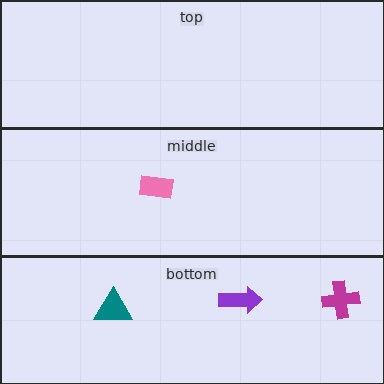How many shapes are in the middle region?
1.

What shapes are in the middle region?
The pink rectangle.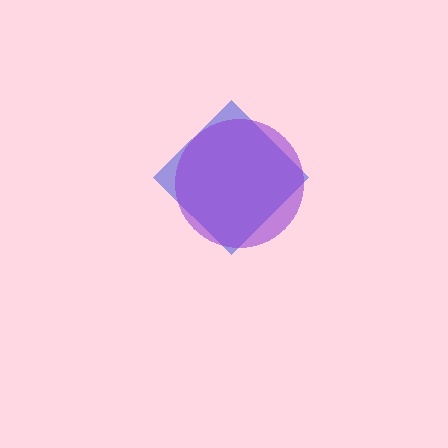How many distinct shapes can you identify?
There are 2 distinct shapes: a blue diamond, a purple circle.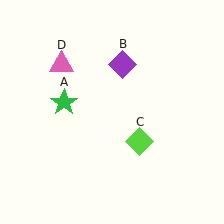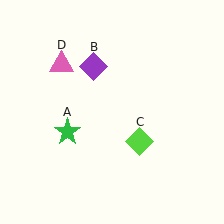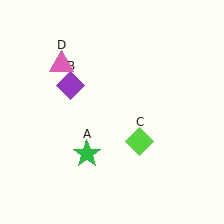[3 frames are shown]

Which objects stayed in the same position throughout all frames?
Lime diamond (object C) and pink triangle (object D) remained stationary.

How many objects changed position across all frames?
2 objects changed position: green star (object A), purple diamond (object B).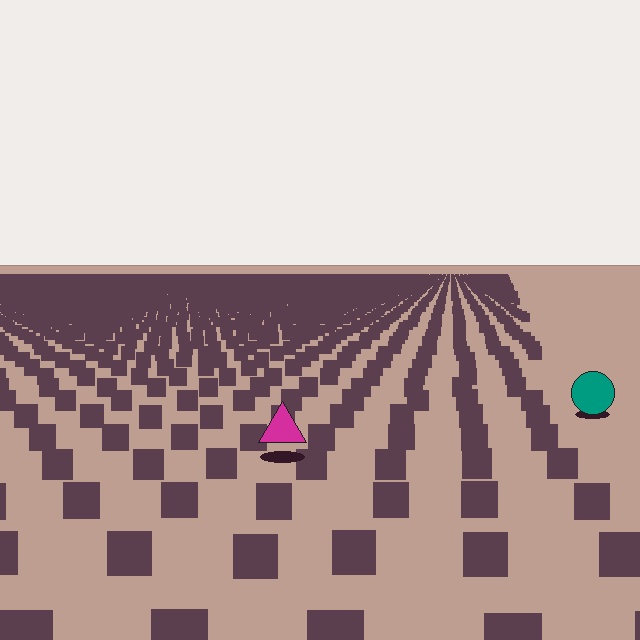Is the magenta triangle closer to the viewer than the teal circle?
Yes. The magenta triangle is closer — you can tell from the texture gradient: the ground texture is coarser near it.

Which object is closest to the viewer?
The magenta triangle is closest. The texture marks near it are larger and more spread out.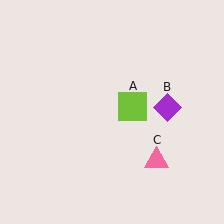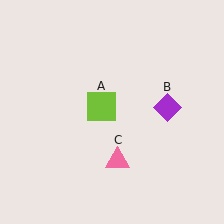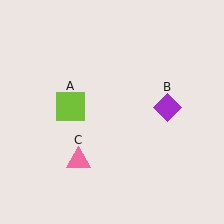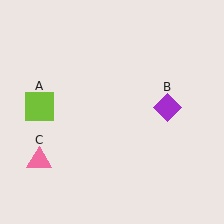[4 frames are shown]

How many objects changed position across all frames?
2 objects changed position: lime square (object A), pink triangle (object C).